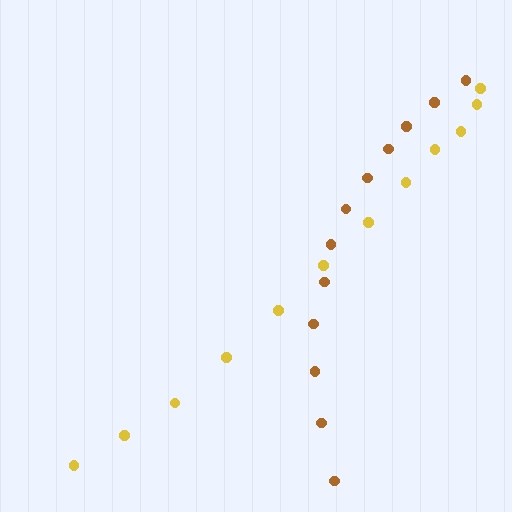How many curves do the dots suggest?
There are 2 distinct paths.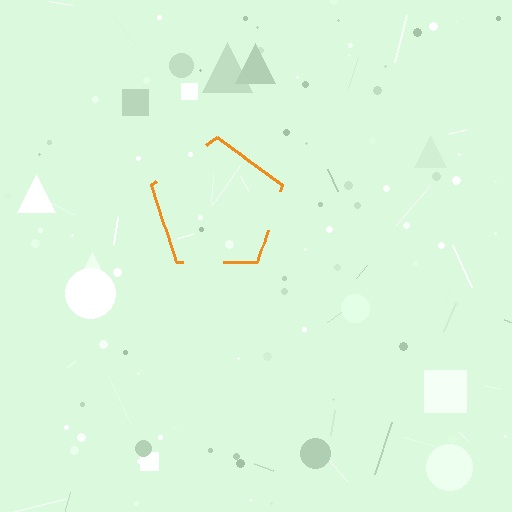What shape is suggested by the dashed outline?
The dashed outline suggests a pentagon.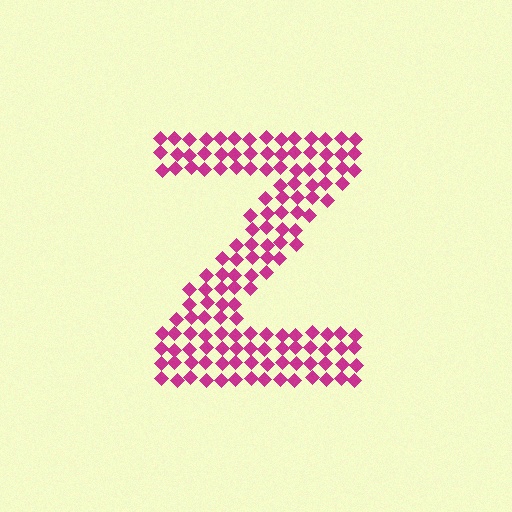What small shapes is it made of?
It is made of small diamonds.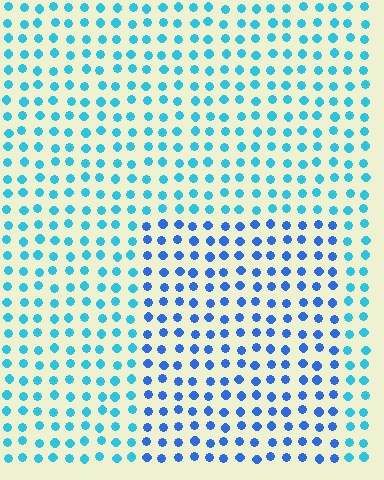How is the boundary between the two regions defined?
The boundary is defined purely by a slight shift in hue (about 30 degrees). Spacing, size, and orientation are identical on both sides.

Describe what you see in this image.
The image is filled with small cyan elements in a uniform arrangement. A rectangle-shaped region is visible where the elements are tinted to a slightly different hue, forming a subtle color boundary.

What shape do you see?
I see a rectangle.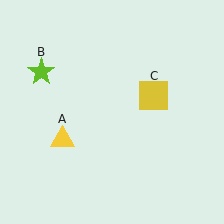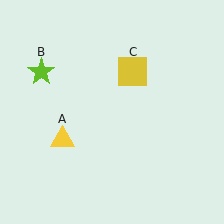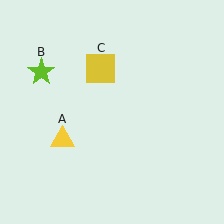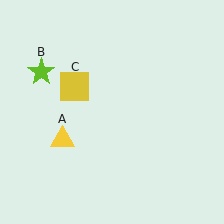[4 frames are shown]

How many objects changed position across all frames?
1 object changed position: yellow square (object C).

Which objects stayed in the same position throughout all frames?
Yellow triangle (object A) and lime star (object B) remained stationary.